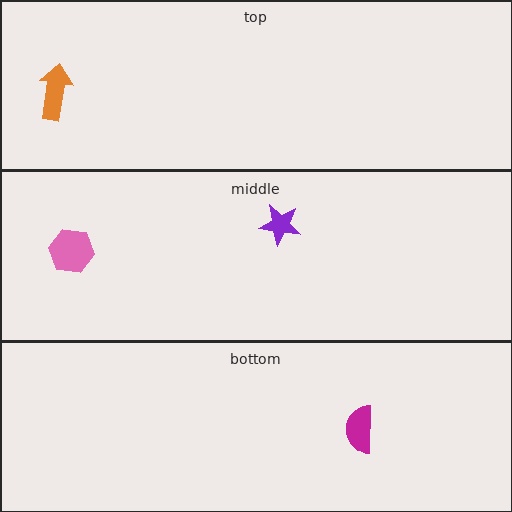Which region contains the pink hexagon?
The middle region.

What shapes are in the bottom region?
The magenta semicircle.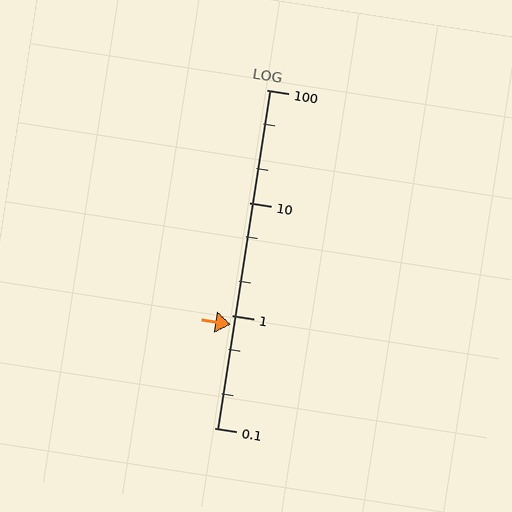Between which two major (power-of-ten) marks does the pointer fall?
The pointer is between 0.1 and 1.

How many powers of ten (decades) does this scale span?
The scale spans 3 decades, from 0.1 to 100.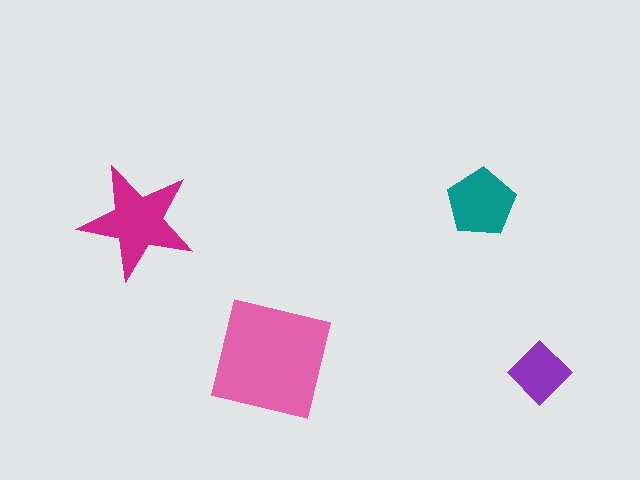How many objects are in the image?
There are 4 objects in the image.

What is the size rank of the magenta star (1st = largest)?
2nd.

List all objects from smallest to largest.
The purple diamond, the teal pentagon, the magenta star, the pink square.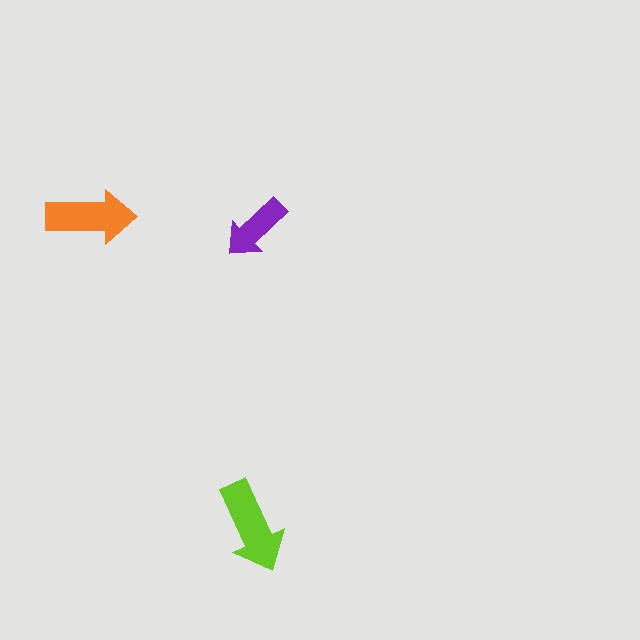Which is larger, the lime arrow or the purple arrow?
The lime one.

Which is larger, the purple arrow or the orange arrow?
The orange one.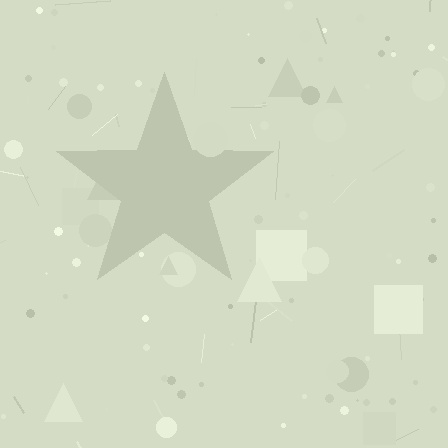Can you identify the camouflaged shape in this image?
The camouflaged shape is a star.